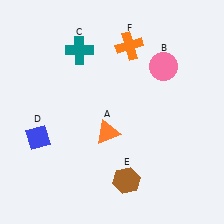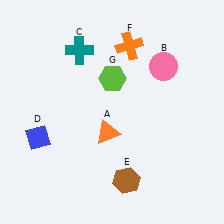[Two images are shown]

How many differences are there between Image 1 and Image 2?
There is 1 difference between the two images.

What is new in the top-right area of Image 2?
A lime hexagon (G) was added in the top-right area of Image 2.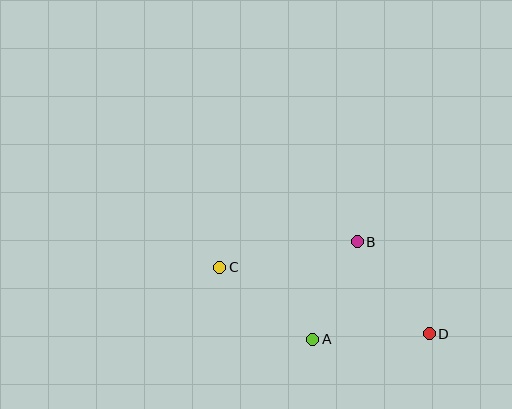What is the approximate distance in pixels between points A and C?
The distance between A and C is approximately 117 pixels.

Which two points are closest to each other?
Points A and B are closest to each other.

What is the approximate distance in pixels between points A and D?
The distance between A and D is approximately 116 pixels.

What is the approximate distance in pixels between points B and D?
The distance between B and D is approximately 117 pixels.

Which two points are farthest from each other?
Points C and D are farthest from each other.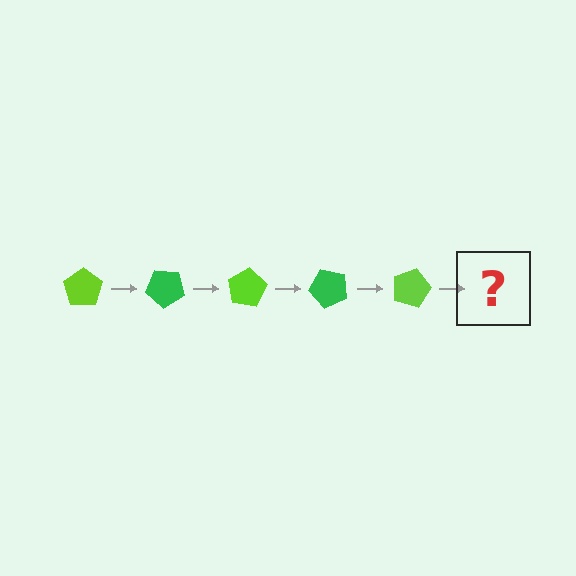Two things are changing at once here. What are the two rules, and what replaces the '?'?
The two rules are that it rotates 40 degrees each step and the color cycles through lime and green. The '?' should be a green pentagon, rotated 200 degrees from the start.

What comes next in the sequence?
The next element should be a green pentagon, rotated 200 degrees from the start.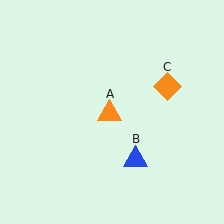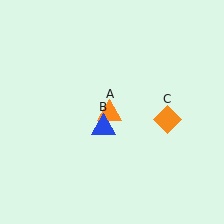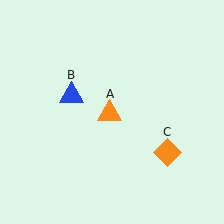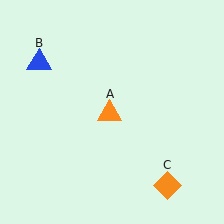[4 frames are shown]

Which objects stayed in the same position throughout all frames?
Orange triangle (object A) remained stationary.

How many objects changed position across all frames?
2 objects changed position: blue triangle (object B), orange diamond (object C).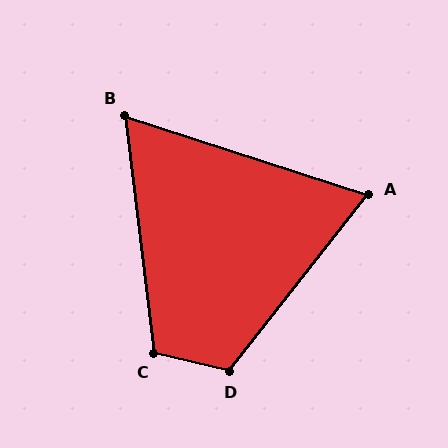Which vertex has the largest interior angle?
D, at approximately 115 degrees.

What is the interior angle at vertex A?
Approximately 70 degrees (acute).